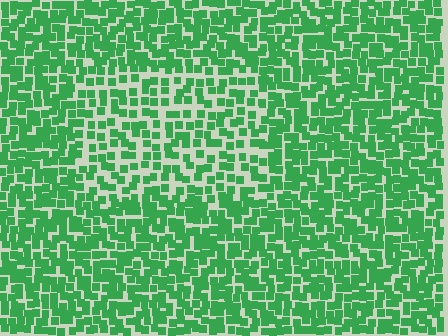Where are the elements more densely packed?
The elements are more densely packed outside the rectangle boundary.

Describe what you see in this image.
The image contains small green elements arranged at two different densities. A rectangle-shaped region is visible where the elements are less densely packed than the surrounding area.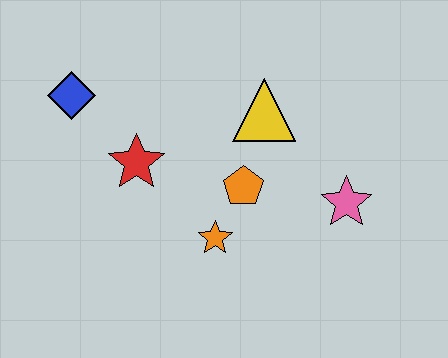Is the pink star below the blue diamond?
Yes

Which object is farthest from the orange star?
The blue diamond is farthest from the orange star.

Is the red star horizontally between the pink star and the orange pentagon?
No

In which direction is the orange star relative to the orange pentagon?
The orange star is below the orange pentagon.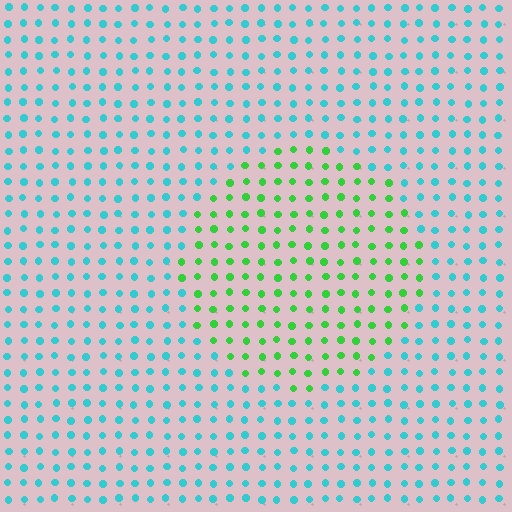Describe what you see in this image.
The image is filled with small cyan elements in a uniform arrangement. A circle-shaped region is visible where the elements are tinted to a slightly different hue, forming a subtle color boundary.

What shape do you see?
I see a circle.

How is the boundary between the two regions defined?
The boundary is defined purely by a slight shift in hue (about 59 degrees). Spacing, size, and orientation are identical on both sides.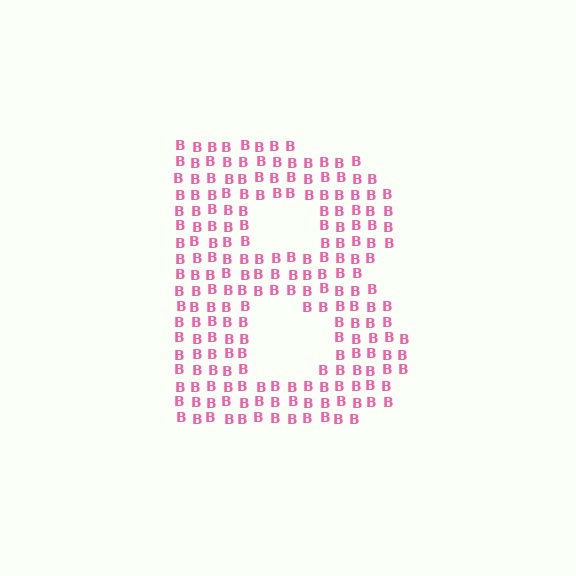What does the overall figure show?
The overall figure shows the letter B.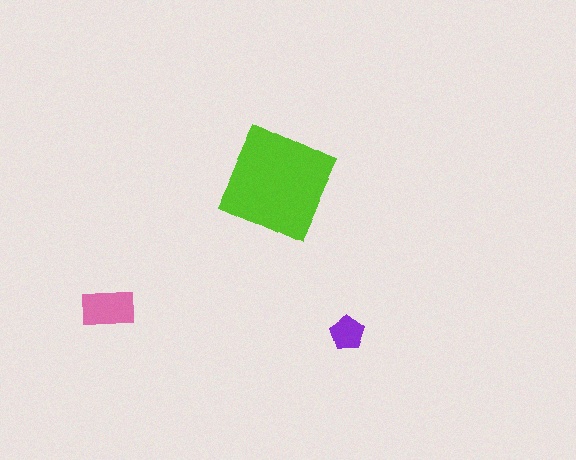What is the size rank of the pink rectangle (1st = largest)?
2nd.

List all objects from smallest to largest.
The purple pentagon, the pink rectangle, the lime diamond.